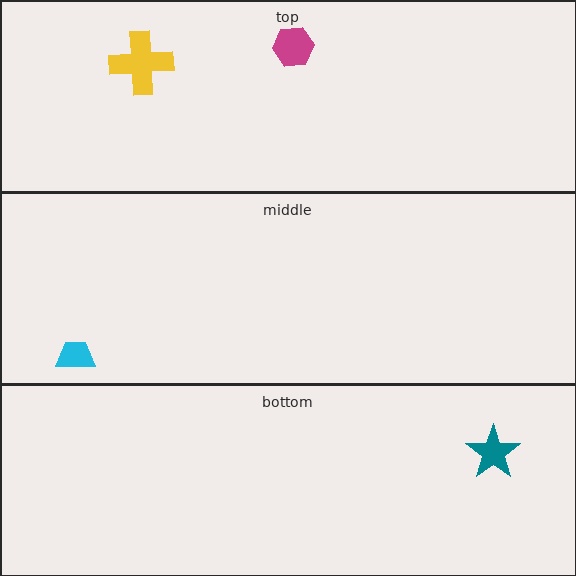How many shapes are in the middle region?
1.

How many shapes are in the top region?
2.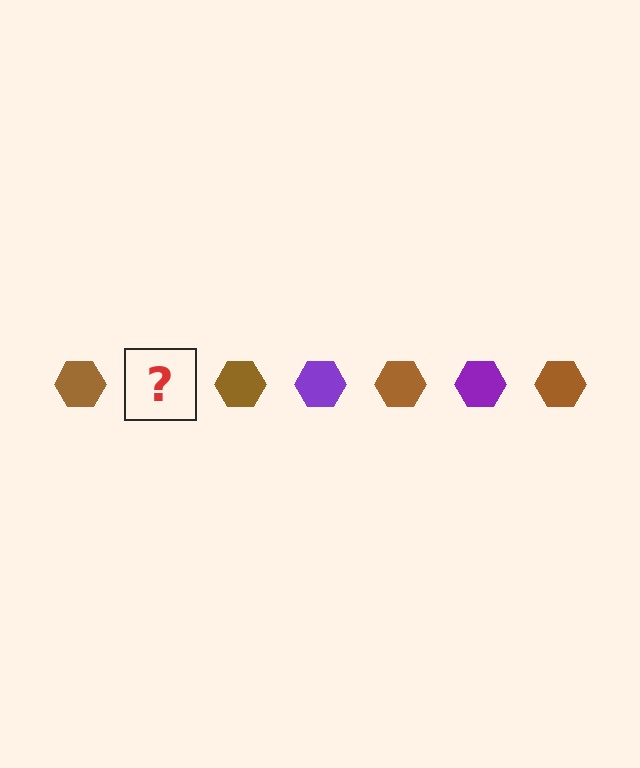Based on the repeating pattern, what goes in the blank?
The blank should be a purple hexagon.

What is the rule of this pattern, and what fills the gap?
The rule is that the pattern cycles through brown, purple hexagons. The gap should be filled with a purple hexagon.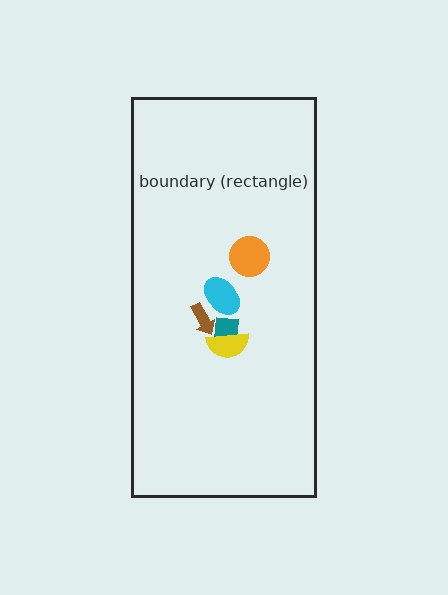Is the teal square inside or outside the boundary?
Inside.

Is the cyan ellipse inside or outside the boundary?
Inside.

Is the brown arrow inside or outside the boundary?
Inside.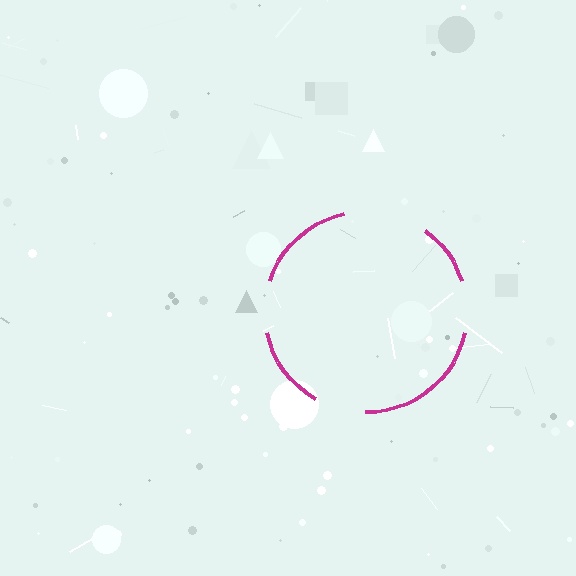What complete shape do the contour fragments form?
The contour fragments form a circle.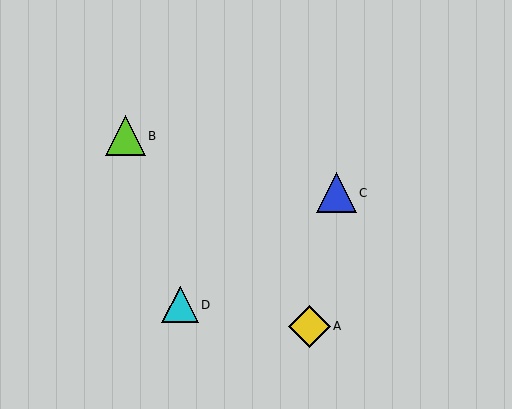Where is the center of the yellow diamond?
The center of the yellow diamond is at (309, 326).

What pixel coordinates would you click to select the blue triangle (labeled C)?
Click at (336, 193) to select the blue triangle C.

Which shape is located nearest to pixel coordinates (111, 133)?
The lime triangle (labeled B) at (126, 136) is nearest to that location.